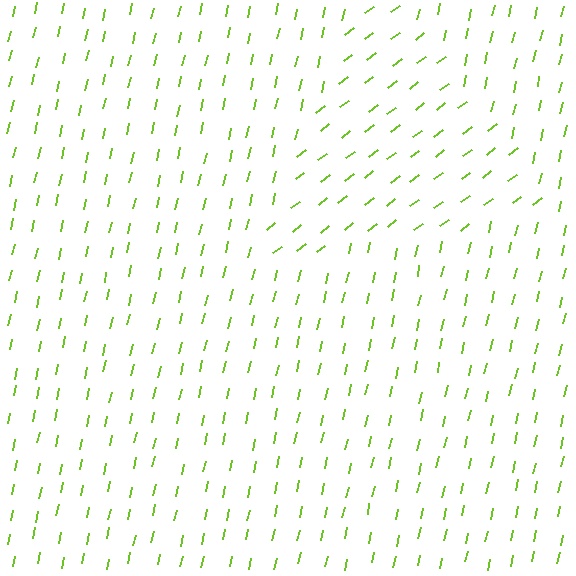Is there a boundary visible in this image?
Yes, there is a texture boundary formed by a change in line orientation.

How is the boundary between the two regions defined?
The boundary is defined purely by a change in line orientation (approximately 40 degrees difference). All lines are the same color and thickness.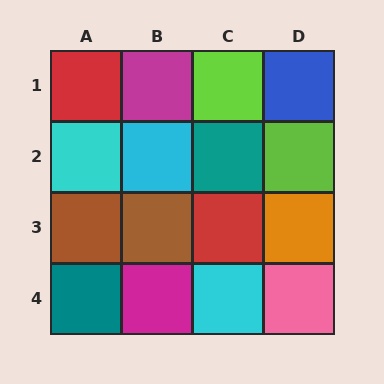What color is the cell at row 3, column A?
Brown.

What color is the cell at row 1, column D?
Blue.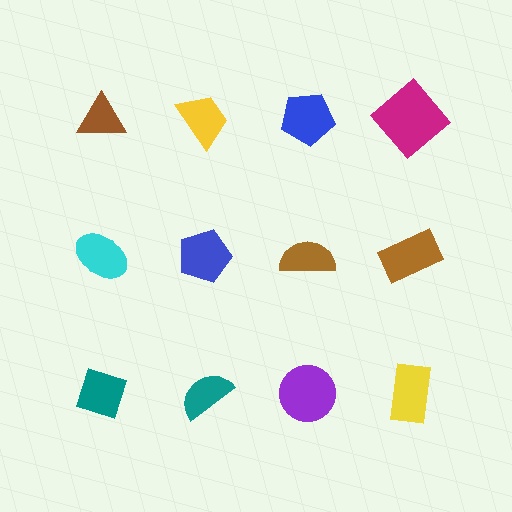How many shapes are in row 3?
4 shapes.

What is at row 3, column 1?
A teal diamond.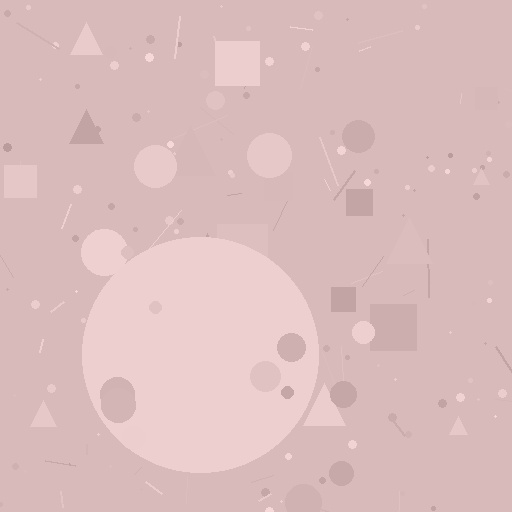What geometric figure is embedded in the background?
A circle is embedded in the background.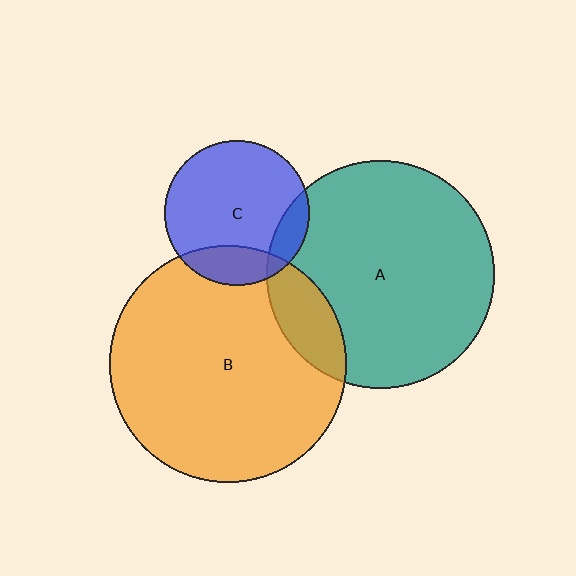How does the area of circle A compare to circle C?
Approximately 2.5 times.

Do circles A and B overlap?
Yes.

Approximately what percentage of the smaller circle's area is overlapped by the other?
Approximately 15%.